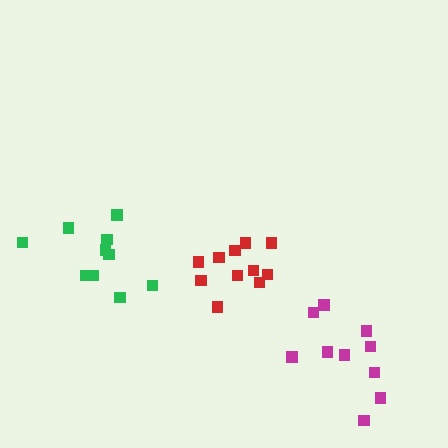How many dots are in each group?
Group 1: 10 dots, Group 2: 10 dots, Group 3: 11 dots (31 total).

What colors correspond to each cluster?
The clusters are colored: magenta, green, red.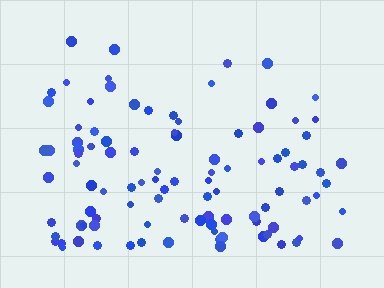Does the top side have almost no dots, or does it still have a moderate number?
Still a moderate number, just noticeably fewer than the bottom.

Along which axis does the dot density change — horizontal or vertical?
Vertical.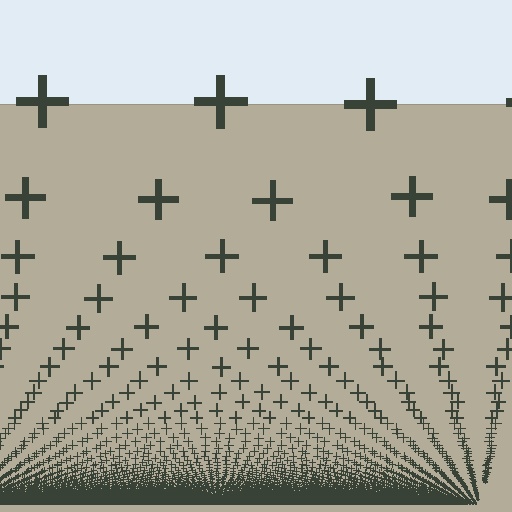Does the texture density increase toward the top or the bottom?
Density increases toward the bottom.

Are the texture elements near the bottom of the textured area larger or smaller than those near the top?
Smaller. The gradient is inverted — elements near the bottom are smaller and denser.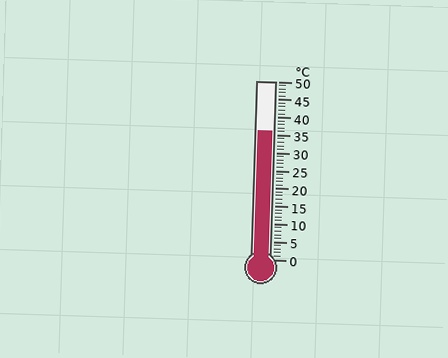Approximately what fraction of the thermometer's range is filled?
The thermometer is filled to approximately 70% of its range.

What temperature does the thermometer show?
The thermometer shows approximately 36°C.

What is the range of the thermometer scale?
The thermometer scale ranges from 0°C to 50°C.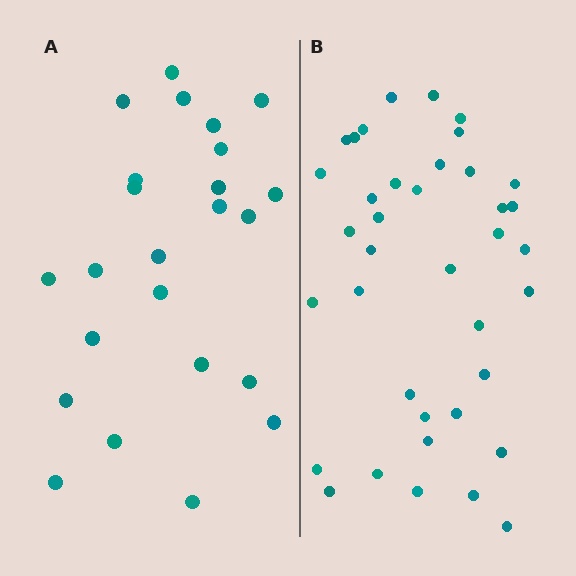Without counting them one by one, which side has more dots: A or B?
Region B (the right region) has more dots.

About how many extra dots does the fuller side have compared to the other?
Region B has approximately 15 more dots than region A.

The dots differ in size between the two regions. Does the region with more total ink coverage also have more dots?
No. Region A has more total ink coverage because its dots are larger, but region B actually contains more individual dots. Total area can be misleading — the number of items is what matters here.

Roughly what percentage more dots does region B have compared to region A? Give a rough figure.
About 60% more.